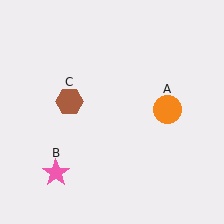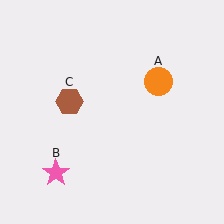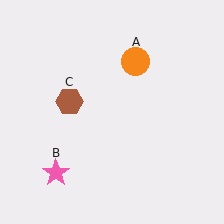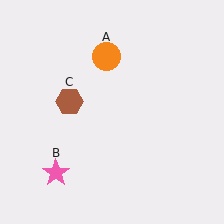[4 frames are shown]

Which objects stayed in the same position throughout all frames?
Pink star (object B) and brown hexagon (object C) remained stationary.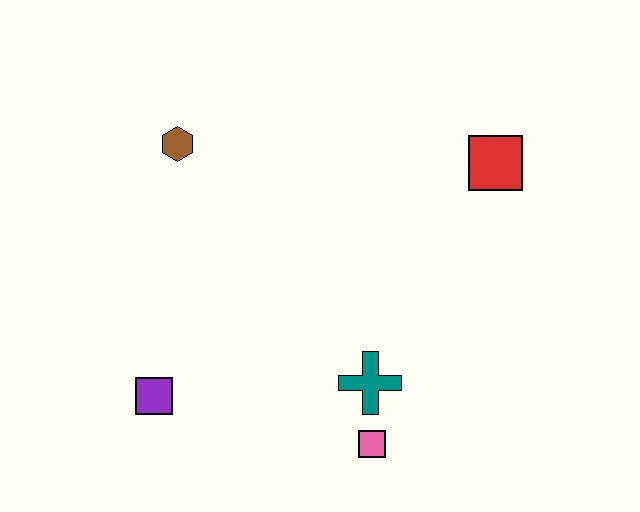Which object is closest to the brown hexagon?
The purple square is closest to the brown hexagon.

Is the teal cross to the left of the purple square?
No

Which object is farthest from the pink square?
The brown hexagon is farthest from the pink square.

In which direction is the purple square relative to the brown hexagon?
The purple square is below the brown hexagon.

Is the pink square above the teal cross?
No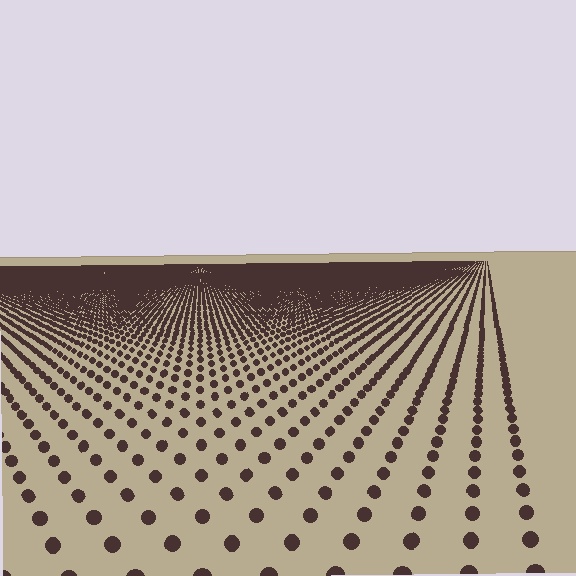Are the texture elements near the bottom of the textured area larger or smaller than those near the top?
Larger. Near the bottom, elements are closer to the viewer and appear at a bigger on-screen size.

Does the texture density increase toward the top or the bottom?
Density increases toward the top.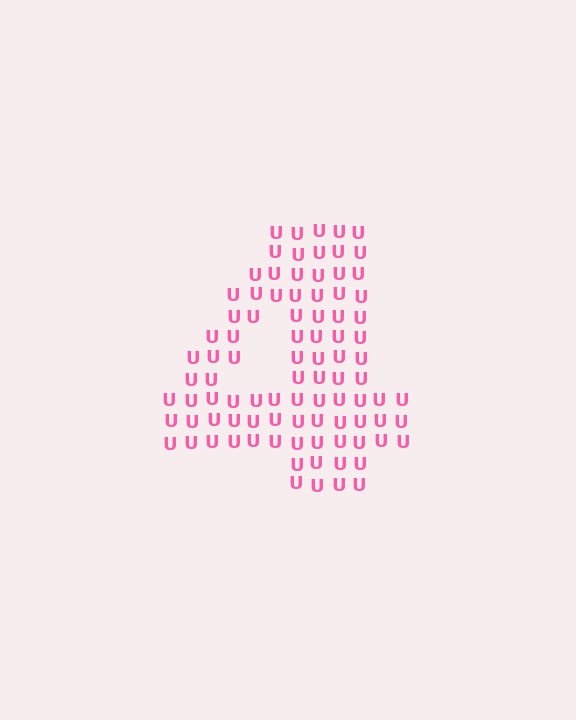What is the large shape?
The large shape is the digit 4.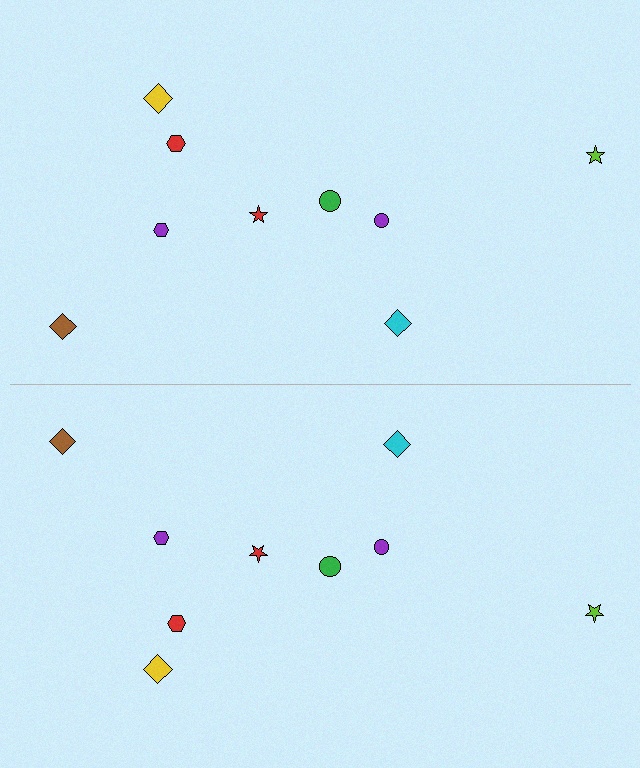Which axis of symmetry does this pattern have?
The pattern has a horizontal axis of symmetry running through the center of the image.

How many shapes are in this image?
There are 18 shapes in this image.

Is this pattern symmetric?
Yes, this pattern has bilateral (reflection) symmetry.